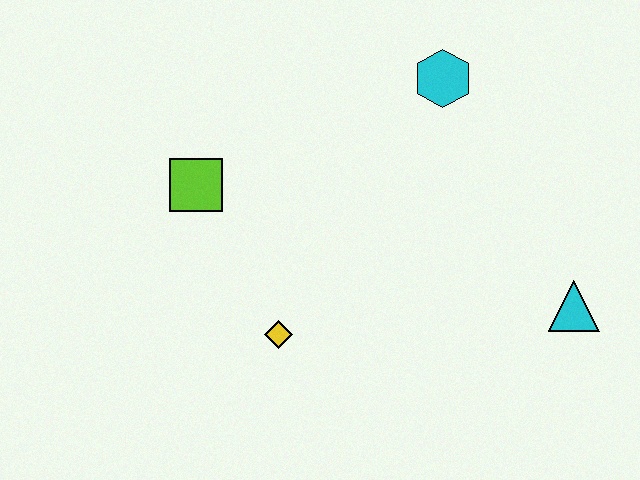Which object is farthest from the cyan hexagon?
The yellow diamond is farthest from the cyan hexagon.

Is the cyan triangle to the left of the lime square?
No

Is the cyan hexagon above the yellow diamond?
Yes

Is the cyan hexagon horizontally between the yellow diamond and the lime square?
No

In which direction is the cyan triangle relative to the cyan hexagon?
The cyan triangle is below the cyan hexagon.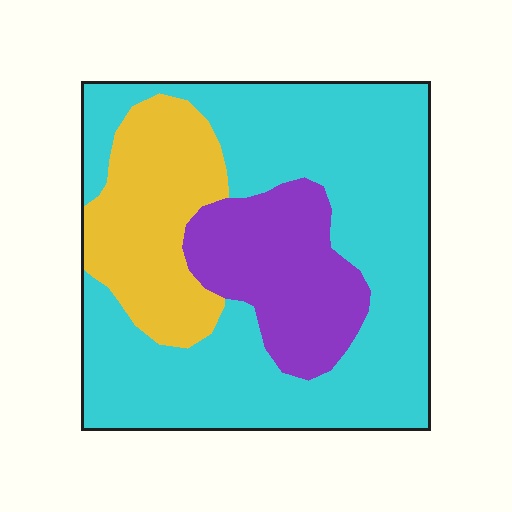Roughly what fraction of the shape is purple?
Purple covers around 20% of the shape.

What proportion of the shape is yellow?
Yellow takes up between a sixth and a third of the shape.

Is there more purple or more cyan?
Cyan.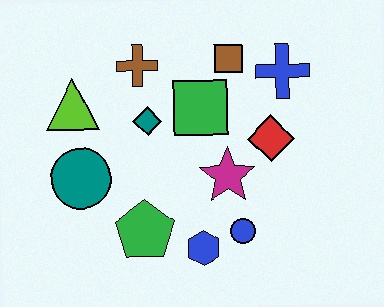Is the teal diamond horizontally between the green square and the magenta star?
No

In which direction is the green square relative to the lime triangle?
The green square is to the right of the lime triangle.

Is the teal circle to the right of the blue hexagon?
No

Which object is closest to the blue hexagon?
The blue circle is closest to the blue hexagon.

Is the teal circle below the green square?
Yes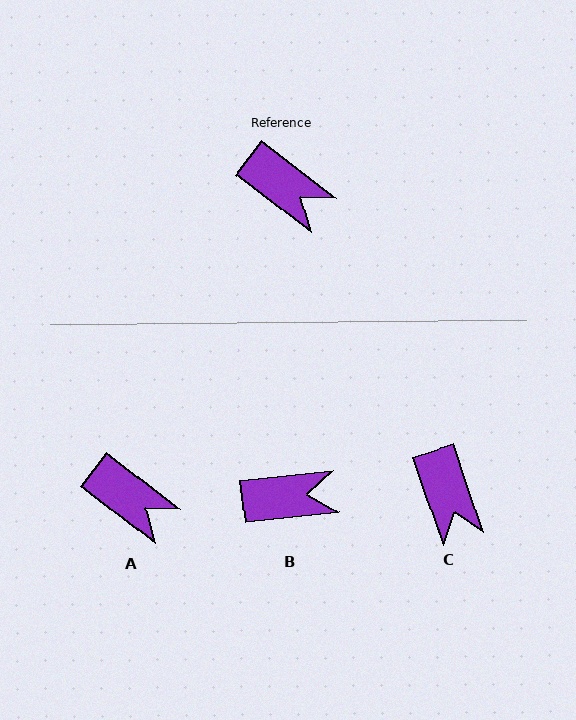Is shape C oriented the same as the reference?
No, it is off by about 34 degrees.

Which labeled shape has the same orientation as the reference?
A.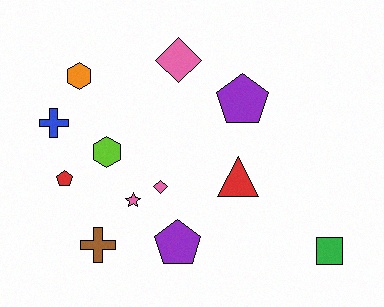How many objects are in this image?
There are 12 objects.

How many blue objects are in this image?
There is 1 blue object.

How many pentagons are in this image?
There are 3 pentagons.